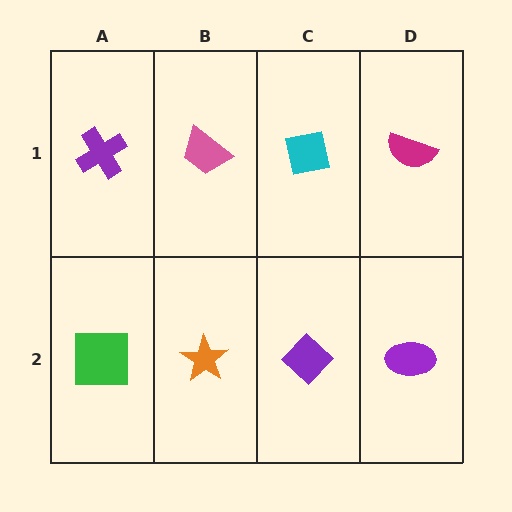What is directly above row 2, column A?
A purple cross.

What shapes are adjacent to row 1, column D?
A purple ellipse (row 2, column D), a cyan square (row 1, column C).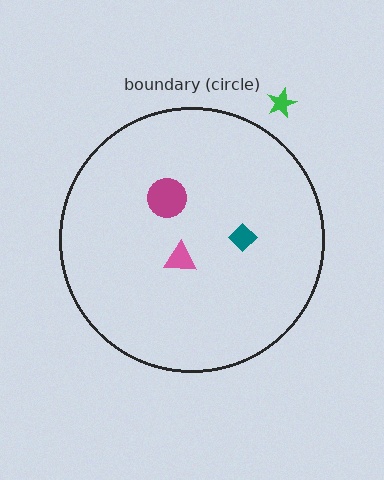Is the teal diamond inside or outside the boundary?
Inside.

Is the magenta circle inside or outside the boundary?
Inside.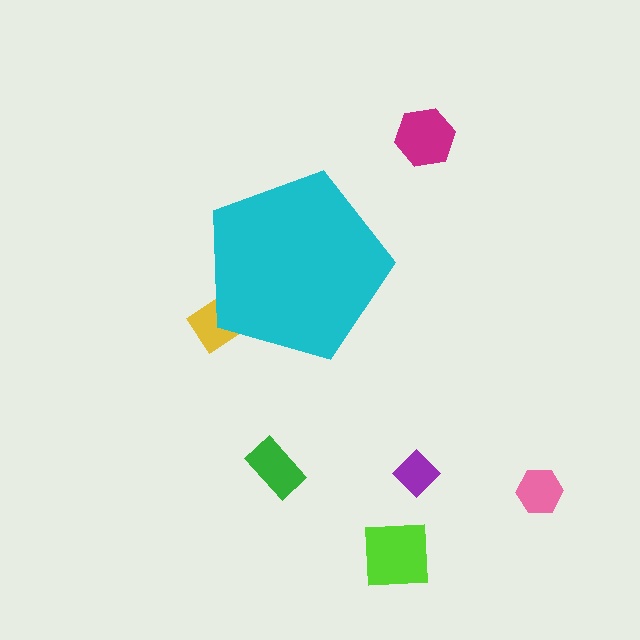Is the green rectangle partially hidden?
No, the green rectangle is fully visible.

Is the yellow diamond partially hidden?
Yes, the yellow diamond is partially hidden behind the cyan pentagon.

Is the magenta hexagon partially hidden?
No, the magenta hexagon is fully visible.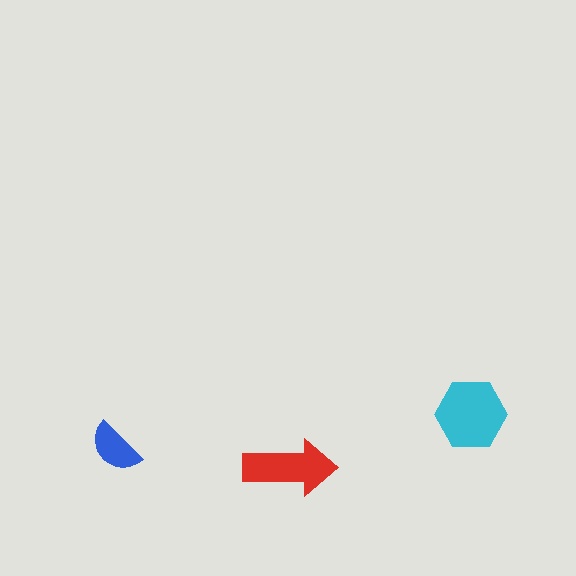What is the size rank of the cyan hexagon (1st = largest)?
1st.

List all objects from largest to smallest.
The cyan hexagon, the red arrow, the blue semicircle.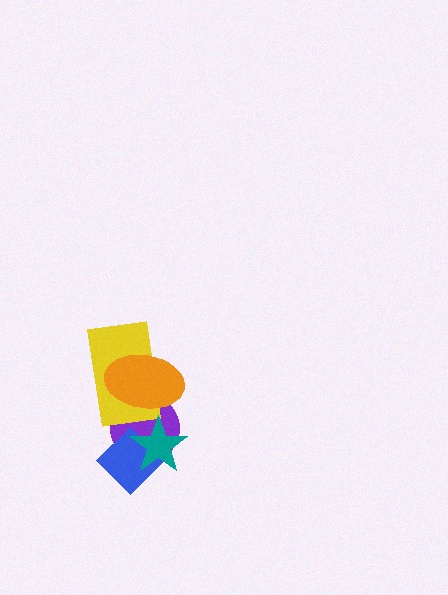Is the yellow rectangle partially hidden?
Yes, it is partially covered by another shape.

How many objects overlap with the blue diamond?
2 objects overlap with the blue diamond.